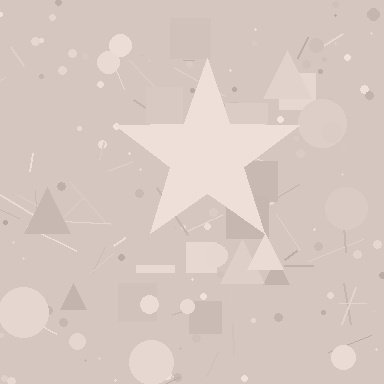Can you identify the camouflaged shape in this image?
The camouflaged shape is a star.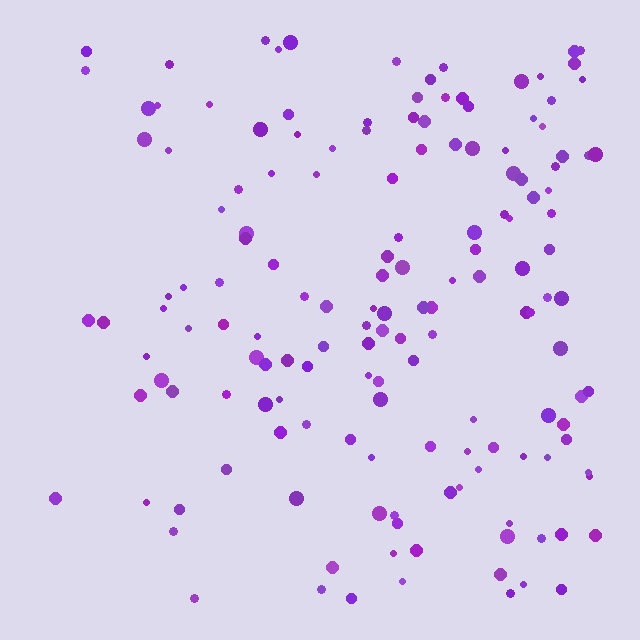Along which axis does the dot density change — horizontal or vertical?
Horizontal.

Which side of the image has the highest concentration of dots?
The right.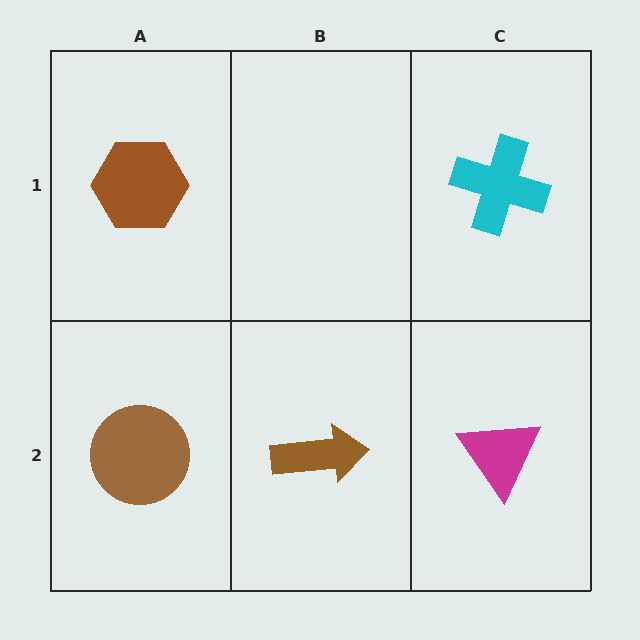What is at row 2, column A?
A brown circle.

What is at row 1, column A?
A brown hexagon.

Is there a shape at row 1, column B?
No, that cell is empty.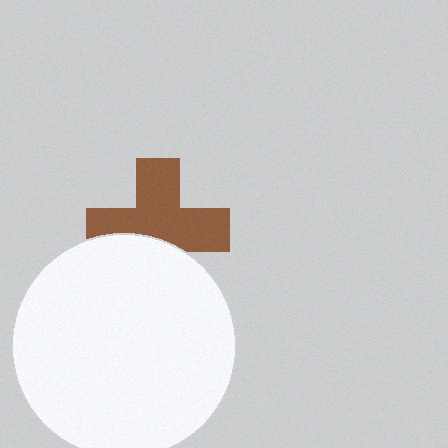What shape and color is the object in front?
The object in front is a white circle.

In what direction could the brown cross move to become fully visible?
The brown cross could move up. That would shift it out from behind the white circle entirely.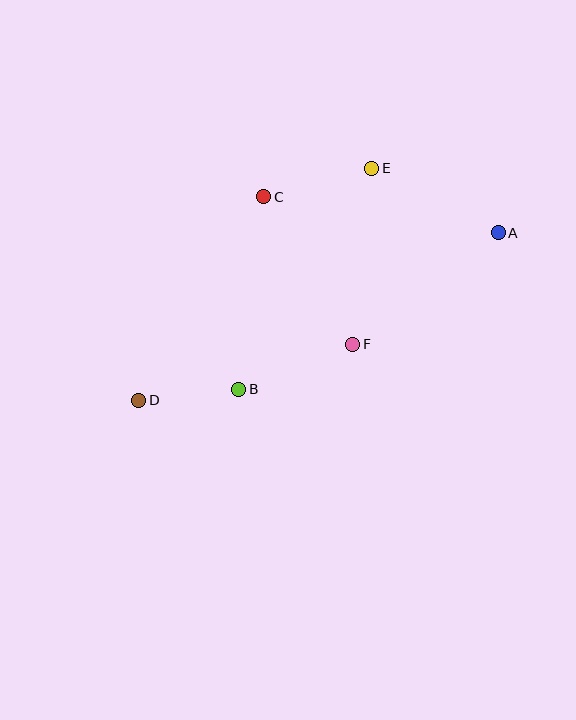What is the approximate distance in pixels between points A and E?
The distance between A and E is approximately 142 pixels.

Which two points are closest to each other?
Points B and D are closest to each other.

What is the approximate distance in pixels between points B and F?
The distance between B and F is approximately 122 pixels.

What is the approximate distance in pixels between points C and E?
The distance between C and E is approximately 112 pixels.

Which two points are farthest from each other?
Points A and D are farthest from each other.